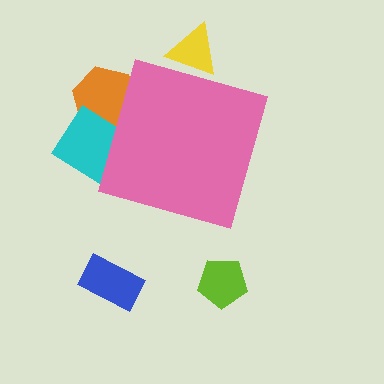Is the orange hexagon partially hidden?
Yes, the orange hexagon is partially hidden behind the pink diamond.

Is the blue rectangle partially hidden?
No, the blue rectangle is fully visible.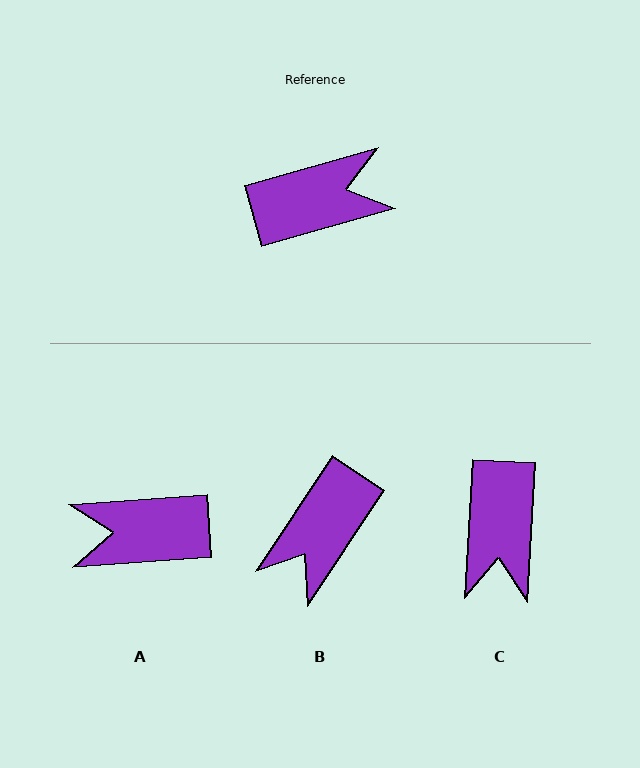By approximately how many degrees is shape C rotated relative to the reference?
Approximately 109 degrees clockwise.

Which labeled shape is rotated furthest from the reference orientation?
A, about 168 degrees away.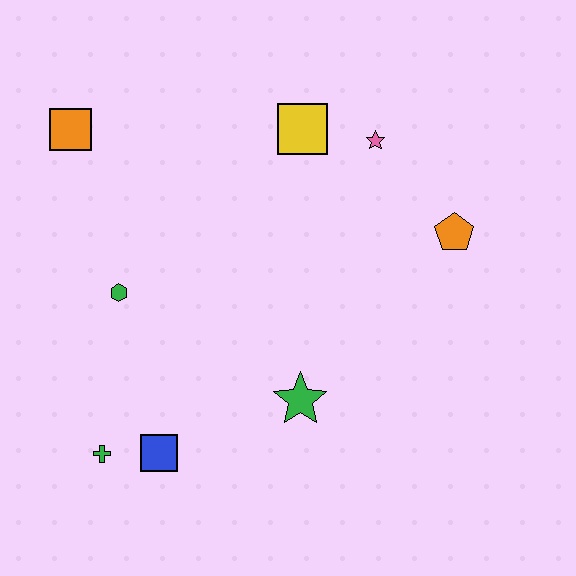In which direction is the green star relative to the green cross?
The green star is to the right of the green cross.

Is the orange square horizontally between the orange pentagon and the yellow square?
No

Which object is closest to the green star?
The blue square is closest to the green star.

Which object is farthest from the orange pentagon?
The green cross is farthest from the orange pentagon.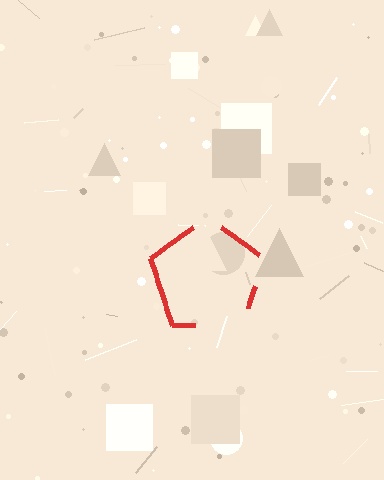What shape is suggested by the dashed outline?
The dashed outline suggests a pentagon.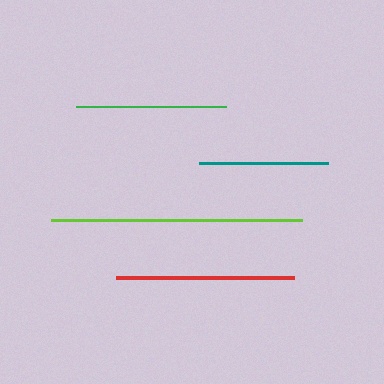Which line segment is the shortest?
The teal line is the shortest at approximately 129 pixels.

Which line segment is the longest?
The lime line is the longest at approximately 252 pixels.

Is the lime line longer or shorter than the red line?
The lime line is longer than the red line.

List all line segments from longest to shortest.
From longest to shortest: lime, red, green, teal.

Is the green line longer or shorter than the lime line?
The lime line is longer than the green line.